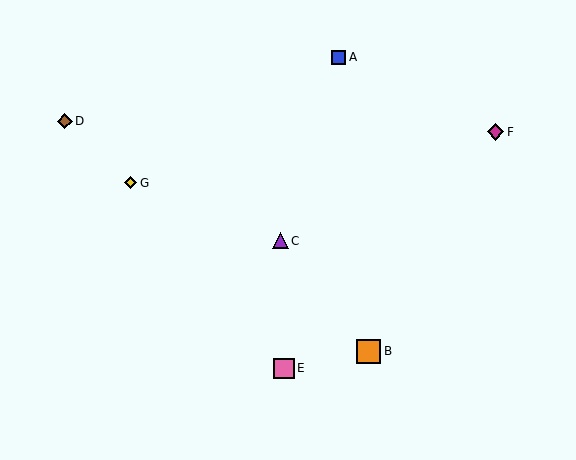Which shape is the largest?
The orange square (labeled B) is the largest.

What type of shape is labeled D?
Shape D is a brown diamond.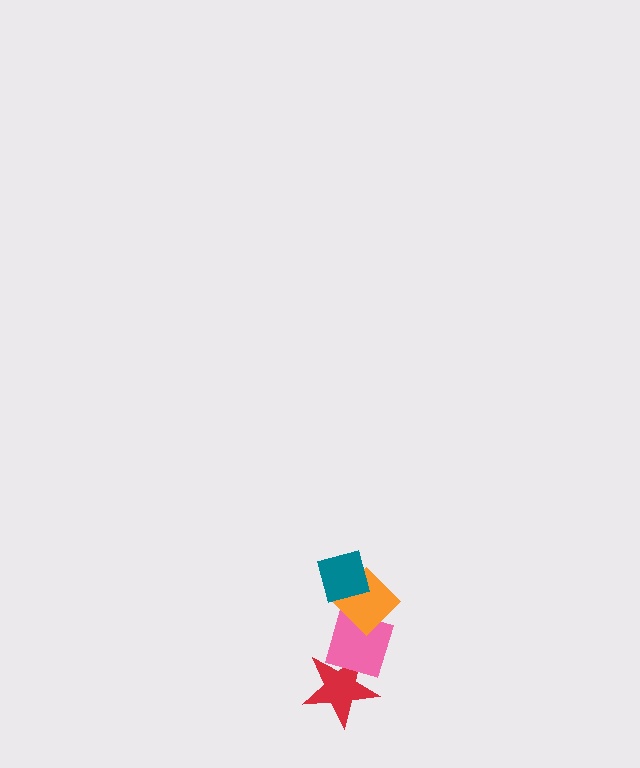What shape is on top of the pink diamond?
The orange diamond is on top of the pink diamond.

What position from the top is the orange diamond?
The orange diamond is 2nd from the top.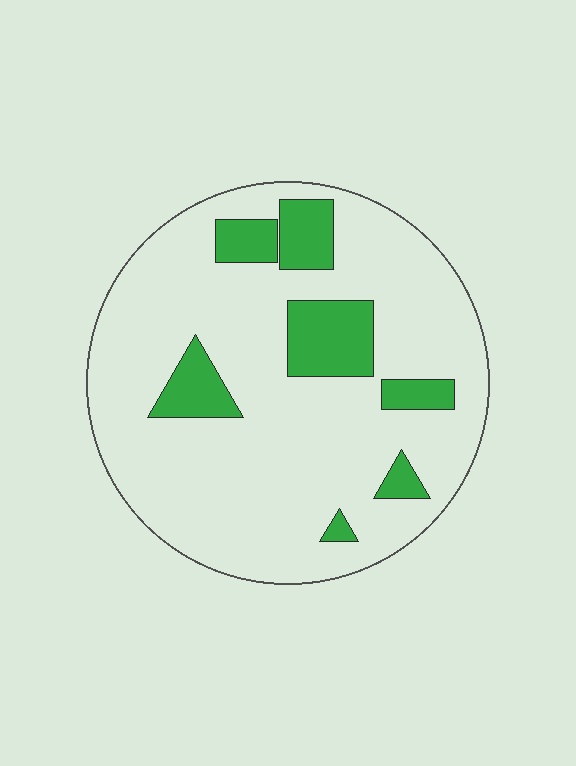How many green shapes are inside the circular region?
7.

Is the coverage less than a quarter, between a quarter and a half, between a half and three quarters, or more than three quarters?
Less than a quarter.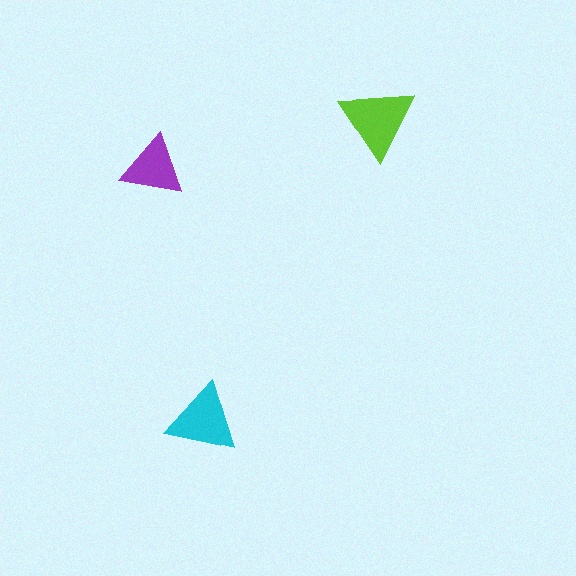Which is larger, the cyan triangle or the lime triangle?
The lime one.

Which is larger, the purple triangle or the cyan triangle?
The cyan one.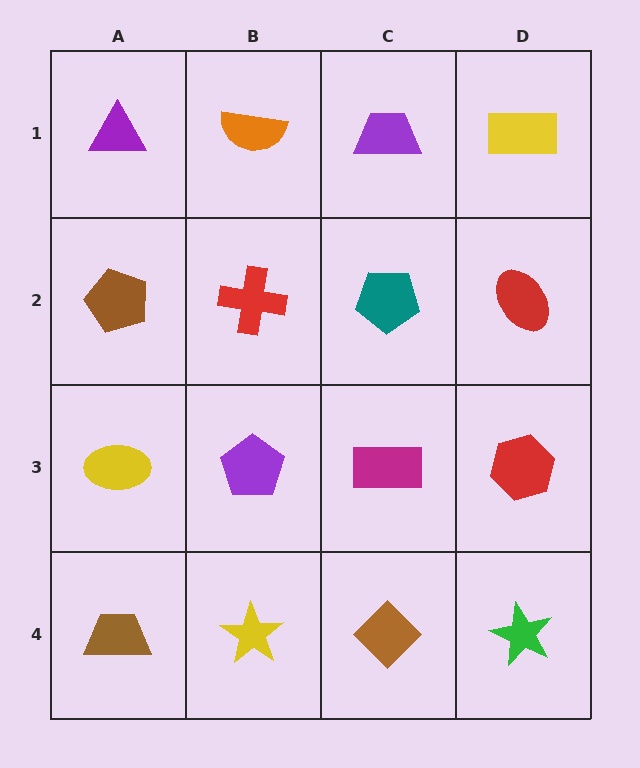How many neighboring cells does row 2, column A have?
3.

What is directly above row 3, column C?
A teal pentagon.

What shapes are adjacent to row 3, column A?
A brown pentagon (row 2, column A), a brown trapezoid (row 4, column A), a purple pentagon (row 3, column B).